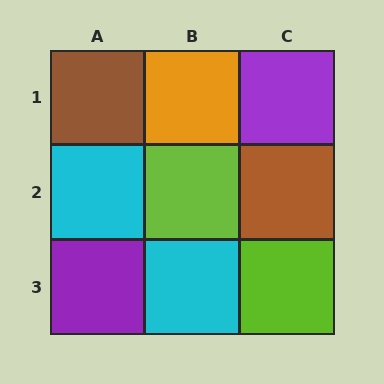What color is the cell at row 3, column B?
Cyan.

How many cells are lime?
2 cells are lime.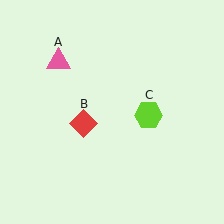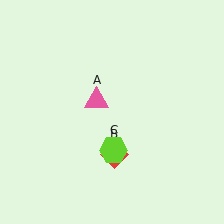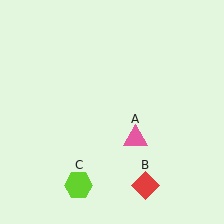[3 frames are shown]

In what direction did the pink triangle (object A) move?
The pink triangle (object A) moved down and to the right.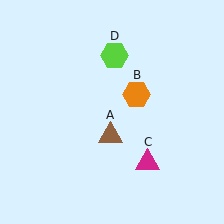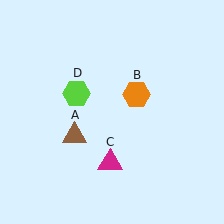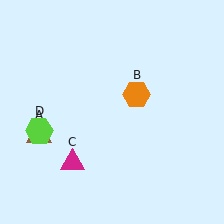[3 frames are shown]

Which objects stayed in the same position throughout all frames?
Orange hexagon (object B) remained stationary.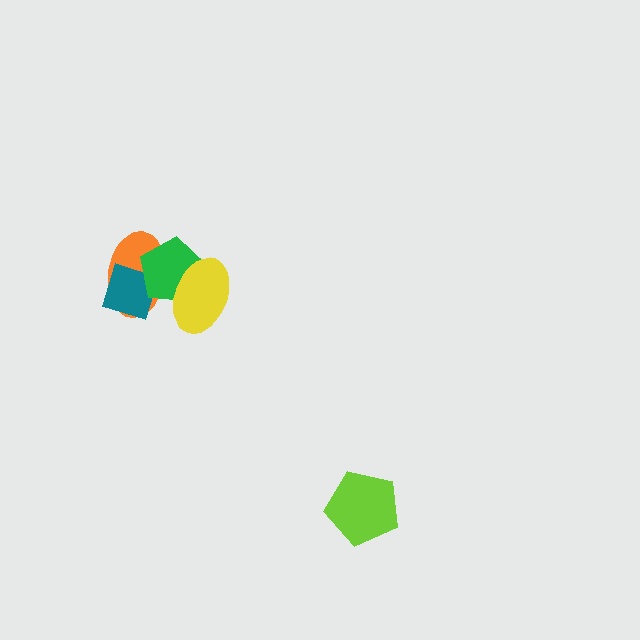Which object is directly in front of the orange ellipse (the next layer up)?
The teal diamond is directly in front of the orange ellipse.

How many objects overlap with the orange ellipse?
3 objects overlap with the orange ellipse.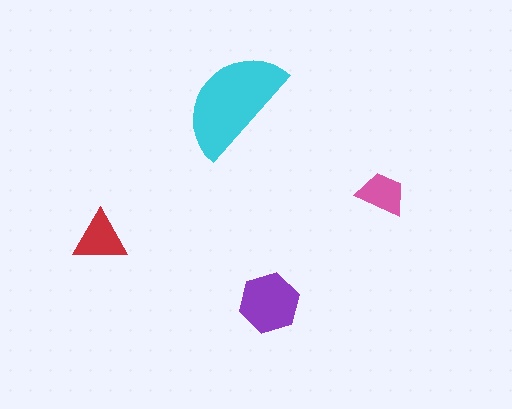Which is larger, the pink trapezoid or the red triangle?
The red triangle.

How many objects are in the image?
There are 4 objects in the image.